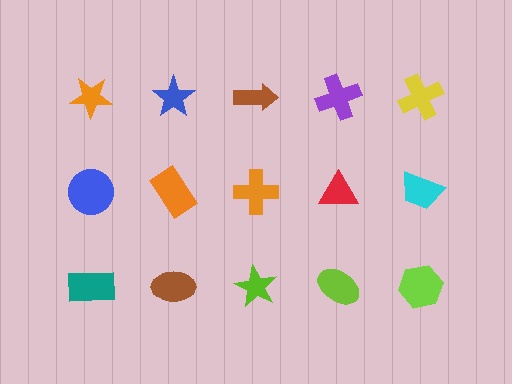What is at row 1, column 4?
A purple cross.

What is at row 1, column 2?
A blue star.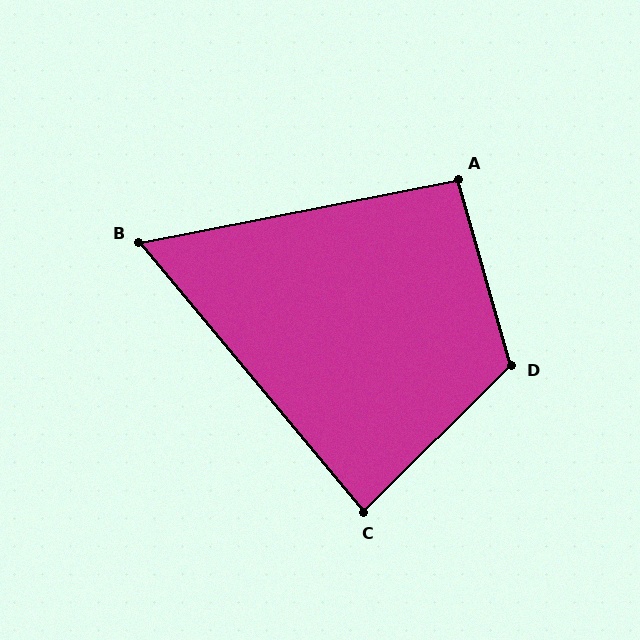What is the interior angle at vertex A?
Approximately 95 degrees (approximately right).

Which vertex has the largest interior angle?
D, at approximately 119 degrees.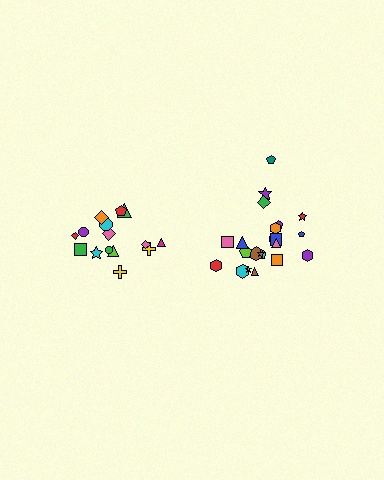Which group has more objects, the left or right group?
The right group.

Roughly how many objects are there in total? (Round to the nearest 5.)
Roughly 35 objects in total.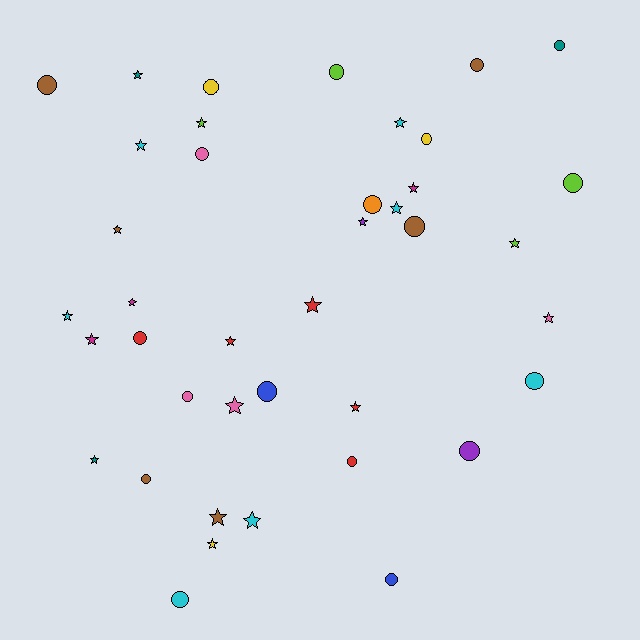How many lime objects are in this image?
There are 4 lime objects.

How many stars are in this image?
There are 21 stars.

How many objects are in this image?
There are 40 objects.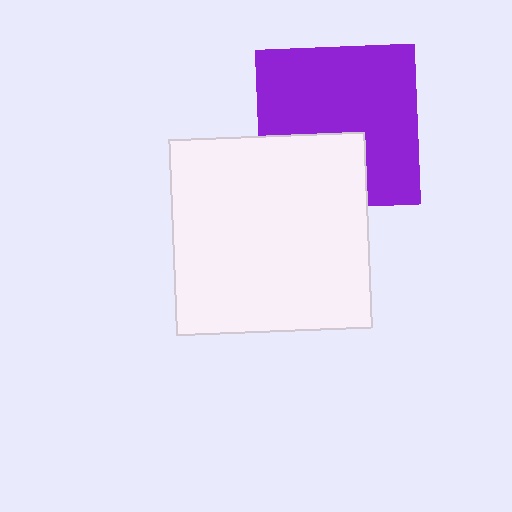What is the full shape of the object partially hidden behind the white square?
The partially hidden object is a purple square.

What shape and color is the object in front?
The object in front is a white square.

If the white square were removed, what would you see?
You would see the complete purple square.